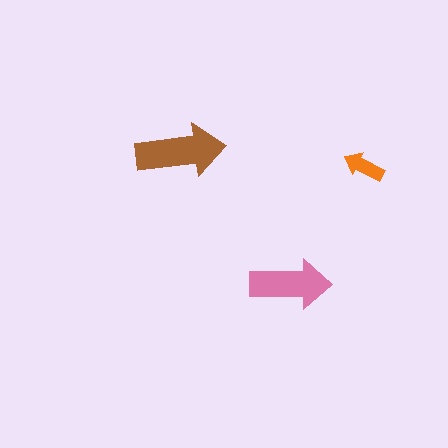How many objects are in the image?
There are 3 objects in the image.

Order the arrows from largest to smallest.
the brown one, the pink one, the orange one.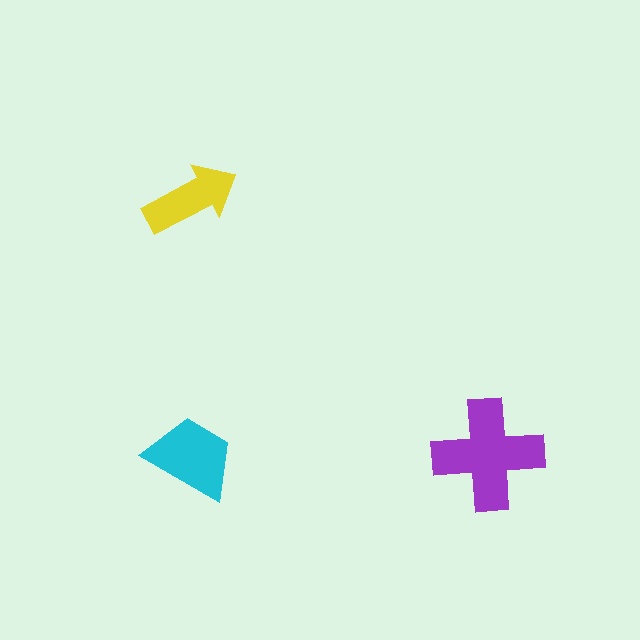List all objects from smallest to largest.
The yellow arrow, the cyan trapezoid, the purple cross.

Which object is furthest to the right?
The purple cross is rightmost.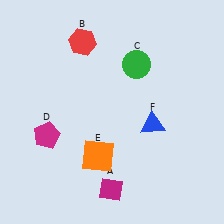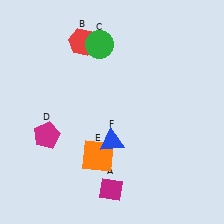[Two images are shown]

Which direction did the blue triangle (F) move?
The blue triangle (F) moved left.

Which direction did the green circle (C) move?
The green circle (C) moved left.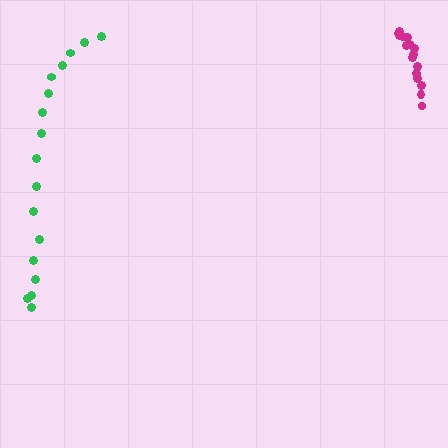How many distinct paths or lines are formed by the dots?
There are 2 distinct paths.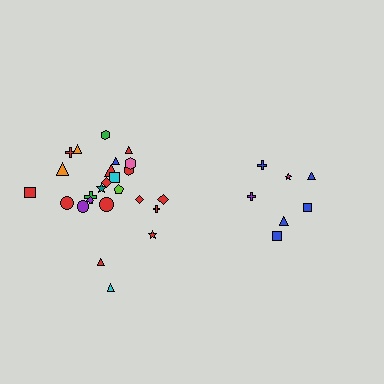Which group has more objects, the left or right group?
The left group.